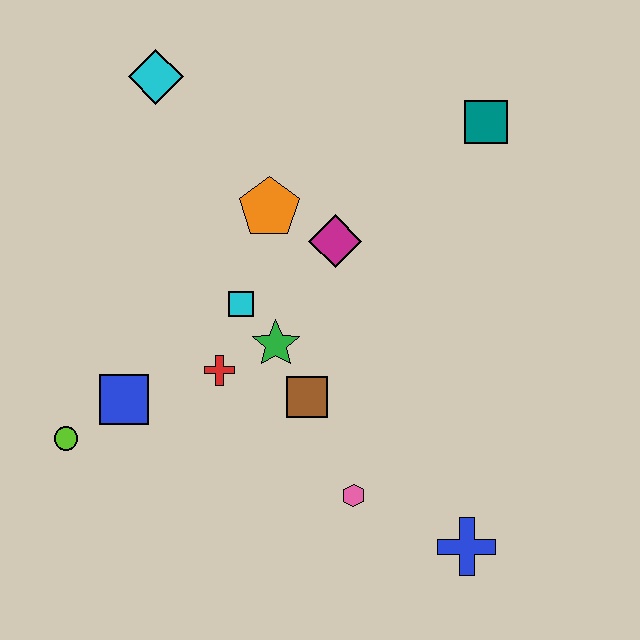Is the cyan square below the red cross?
No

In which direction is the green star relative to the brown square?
The green star is above the brown square.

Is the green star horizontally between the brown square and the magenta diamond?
No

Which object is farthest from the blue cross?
The cyan diamond is farthest from the blue cross.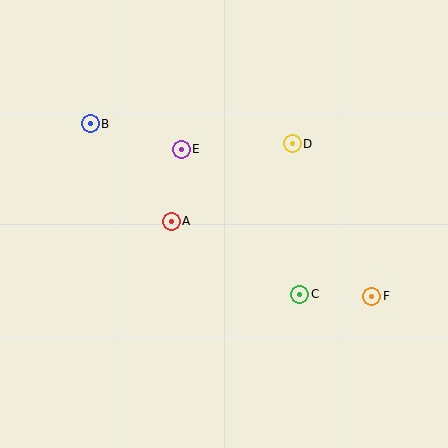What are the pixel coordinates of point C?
Point C is at (300, 294).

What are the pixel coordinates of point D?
Point D is at (292, 144).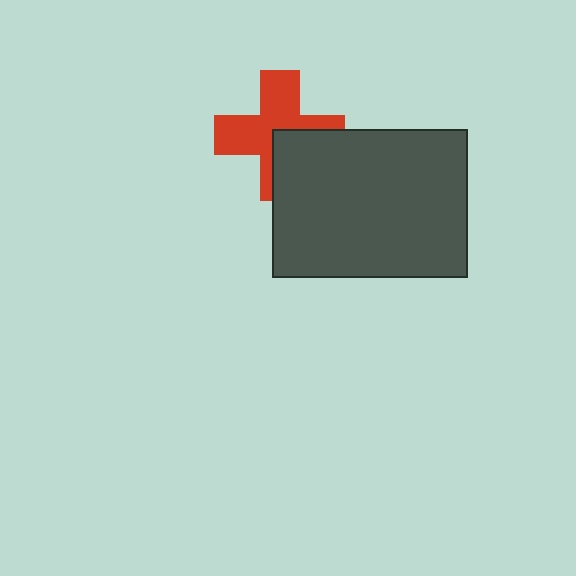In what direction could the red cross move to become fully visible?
The red cross could move toward the upper-left. That would shift it out from behind the dark gray rectangle entirely.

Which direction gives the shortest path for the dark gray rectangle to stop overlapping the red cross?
Moving toward the lower-right gives the shortest separation.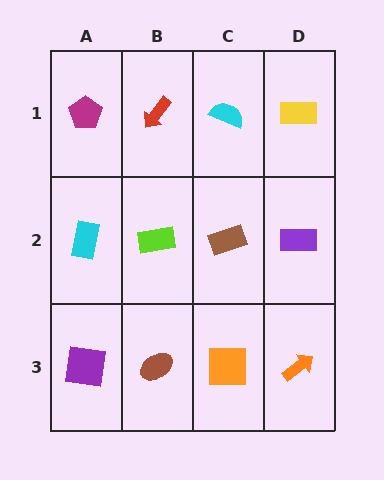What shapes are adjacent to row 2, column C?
A cyan semicircle (row 1, column C), an orange square (row 3, column C), a lime rectangle (row 2, column B), a purple rectangle (row 2, column D).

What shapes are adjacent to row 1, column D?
A purple rectangle (row 2, column D), a cyan semicircle (row 1, column C).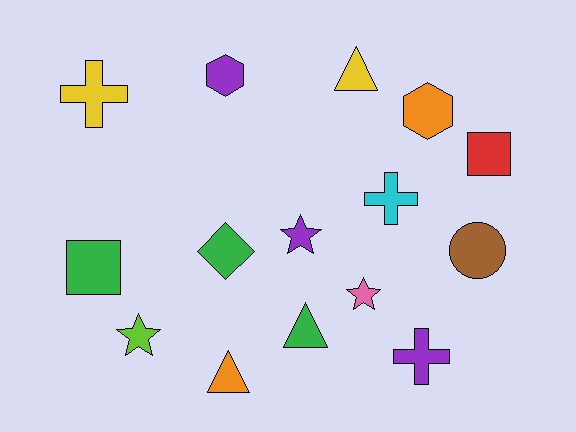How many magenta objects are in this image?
There are no magenta objects.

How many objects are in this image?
There are 15 objects.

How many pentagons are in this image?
There are no pentagons.